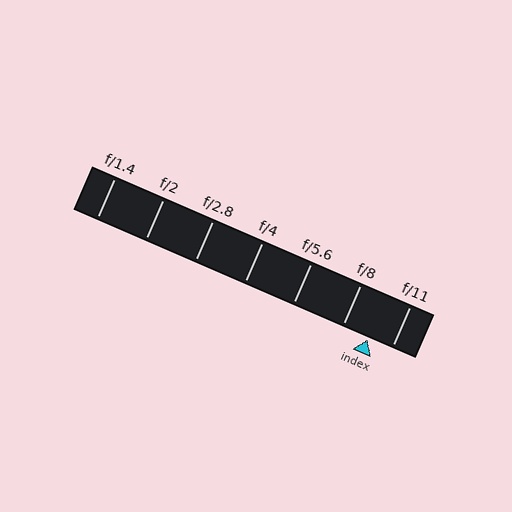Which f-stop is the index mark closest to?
The index mark is closest to f/11.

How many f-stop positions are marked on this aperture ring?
There are 7 f-stop positions marked.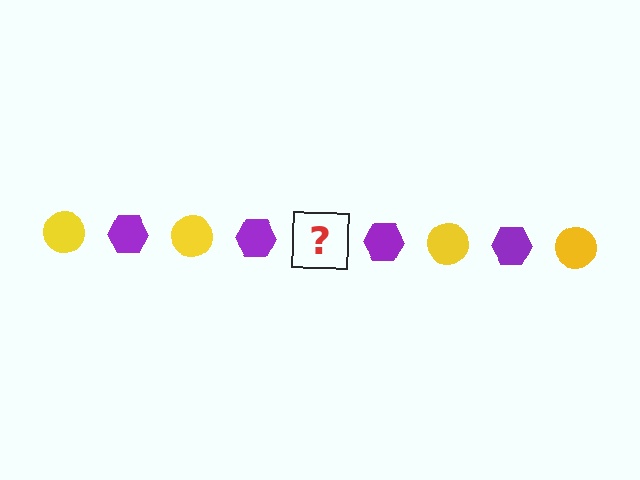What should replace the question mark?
The question mark should be replaced with a yellow circle.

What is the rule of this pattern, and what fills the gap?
The rule is that the pattern alternates between yellow circle and purple hexagon. The gap should be filled with a yellow circle.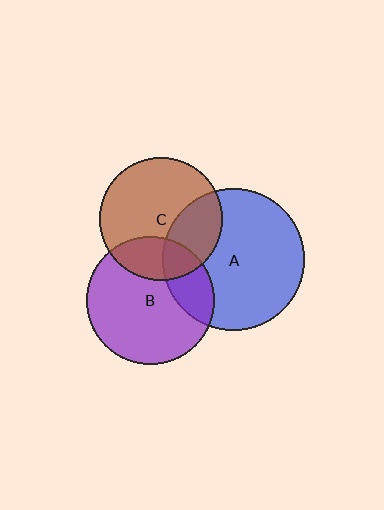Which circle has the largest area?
Circle A (blue).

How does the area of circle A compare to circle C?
Approximately 1.3 times.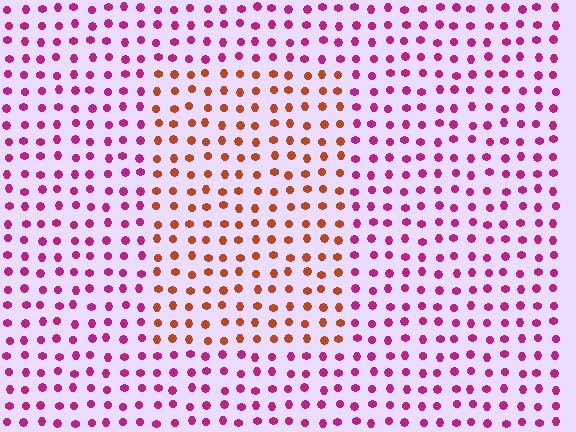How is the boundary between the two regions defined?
The boundary is defined purely by a slight shift in hue (about 55 degrees). Spacing, size, and orientation are identical on both sides.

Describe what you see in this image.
The image is filled with small magenta elements in a uniform arrangement. A rectangle-shaped region is visible where the elements are tinted to a slightly different hue, forming a subtle color boundary.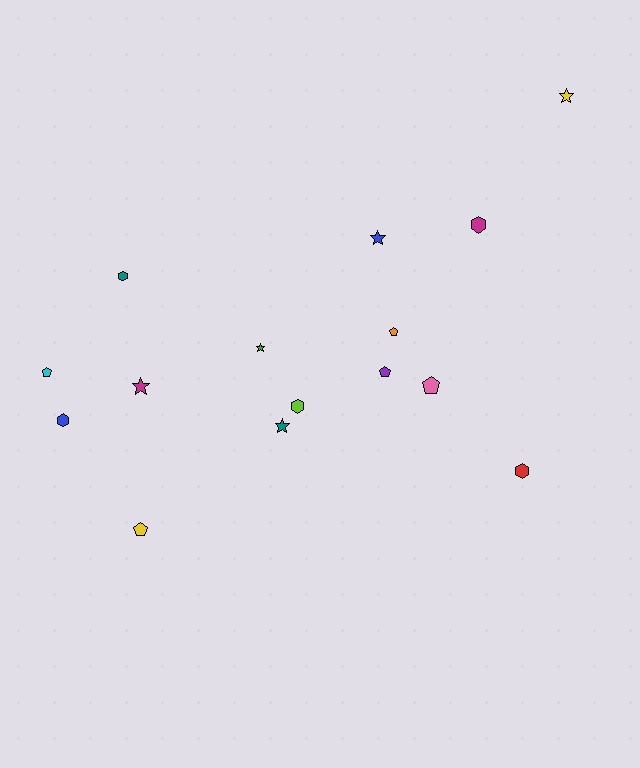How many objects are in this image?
There are 15 objects.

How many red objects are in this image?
There is 1 red object.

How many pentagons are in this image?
There are 5 pentagons.